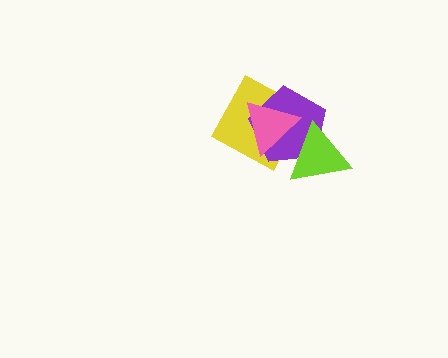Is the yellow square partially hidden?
Yes, it is partially covered by another shape.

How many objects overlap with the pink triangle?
3 objects overlap with the pink triangle.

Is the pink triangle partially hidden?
Yes, it is partially covered by another shape.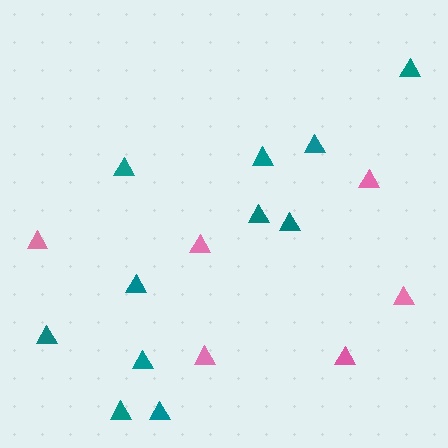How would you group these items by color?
There are 2 groups: one group of pink triangles (6) and one group of teal triangles (11).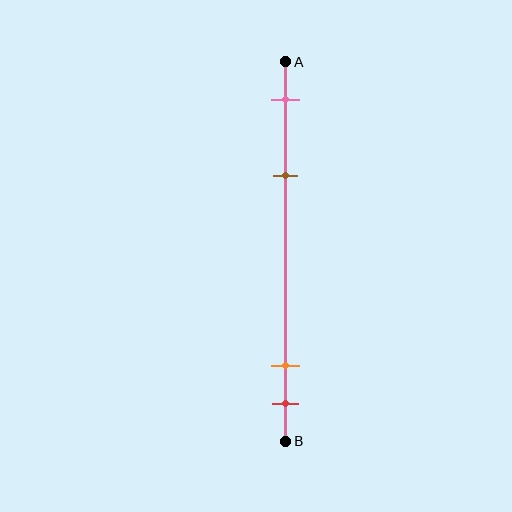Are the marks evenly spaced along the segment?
No, the marks are not evenly spaced.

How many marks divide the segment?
There are 4 marks dividing the segment.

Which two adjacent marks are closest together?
The orange and red marks are the closest adjacent pair.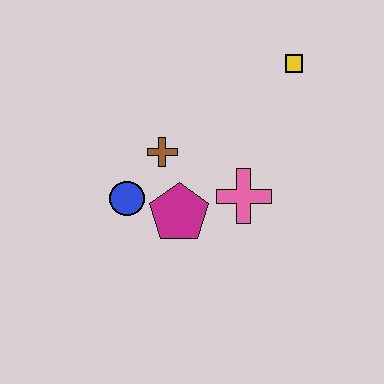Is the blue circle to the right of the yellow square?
No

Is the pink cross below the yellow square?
Yes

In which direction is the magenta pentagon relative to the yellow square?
The magenta pentagon is below the yellow square.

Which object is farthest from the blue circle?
The yellow square is farthest from the blue circle.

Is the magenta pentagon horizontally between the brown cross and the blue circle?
No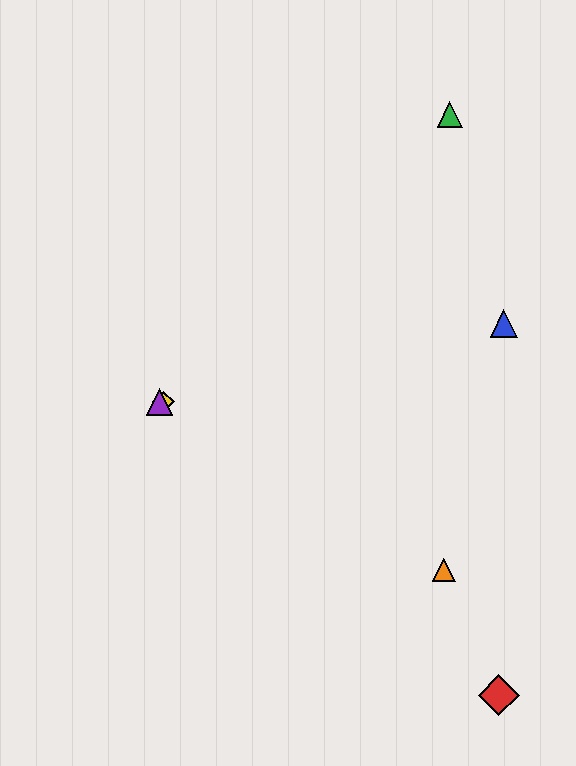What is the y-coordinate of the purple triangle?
The purple triangle is at y≈402.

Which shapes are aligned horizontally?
The yellow diamond, the purple triangle are aligned horizontally.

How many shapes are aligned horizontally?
2 shapes (the yellow diamond, the purple triangle) are aligned horizontally.